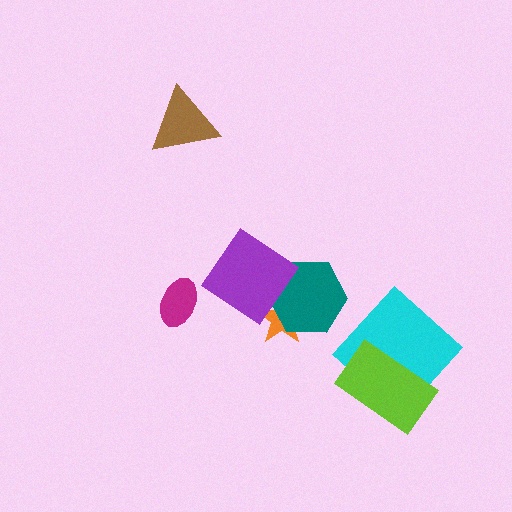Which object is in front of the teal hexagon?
The purple diamond is in front of the teal hexagon.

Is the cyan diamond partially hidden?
Yes, it is partially covered by another shape.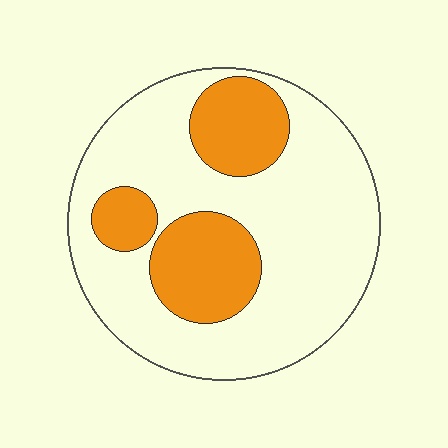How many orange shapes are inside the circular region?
3.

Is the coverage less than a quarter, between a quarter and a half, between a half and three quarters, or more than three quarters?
Between a quarter and a half.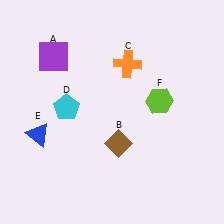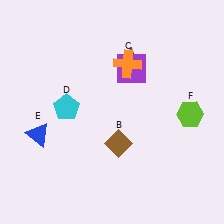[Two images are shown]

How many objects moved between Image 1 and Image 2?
2 objects moved between the two images.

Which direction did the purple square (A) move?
The purple square (A) moved right.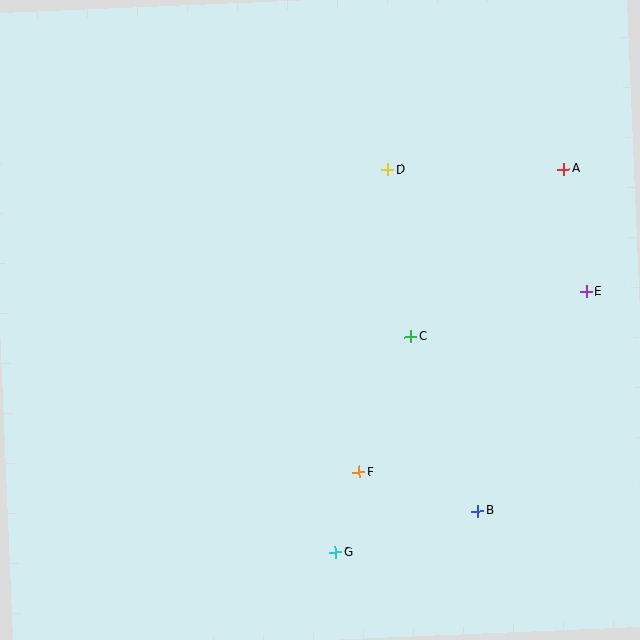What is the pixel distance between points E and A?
The distance between E and A is 125 pixels.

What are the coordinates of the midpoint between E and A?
The midpoint between E and A is at (575, 230).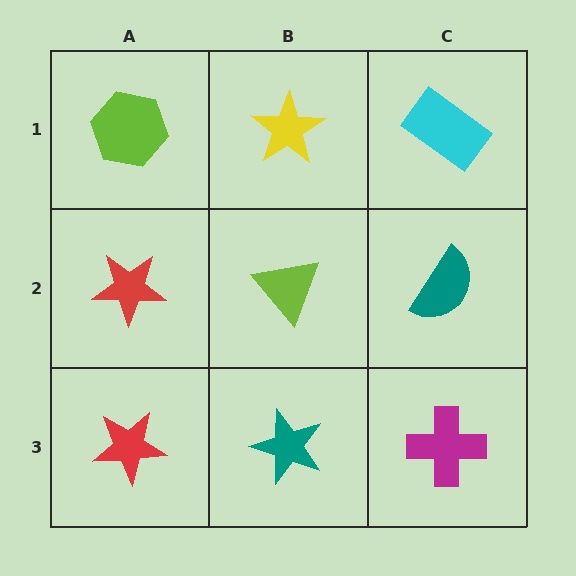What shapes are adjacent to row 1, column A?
A red star (row 2, column A), a yellow star (row 1, column B).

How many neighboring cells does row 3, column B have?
3.